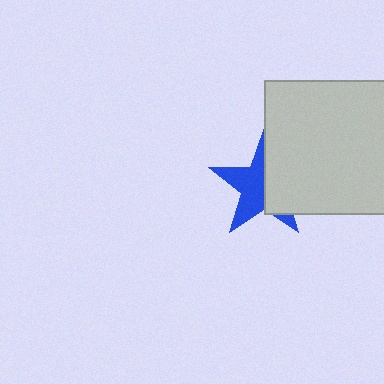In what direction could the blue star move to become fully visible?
The blue star could move left. That would shift it out from behind the light gray square entirely.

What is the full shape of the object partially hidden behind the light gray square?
The partially hidden object is a blue star.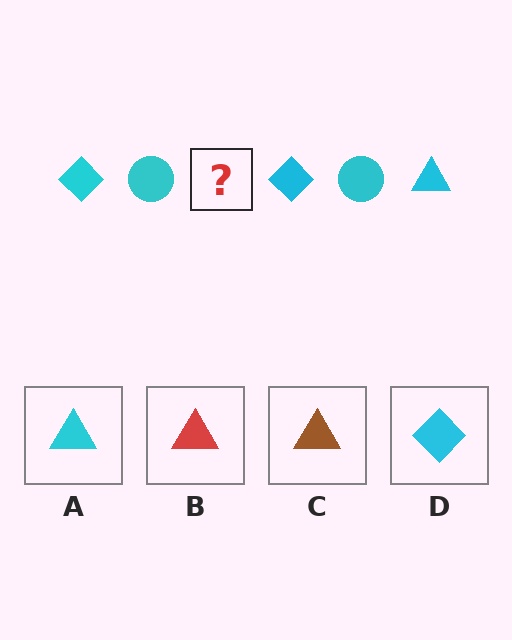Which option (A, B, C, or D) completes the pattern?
A.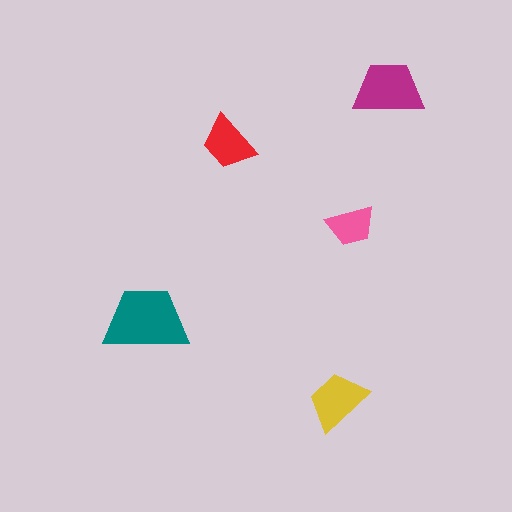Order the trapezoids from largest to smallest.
the teal one, the magenta one, the yellow one, the red one, the pink one.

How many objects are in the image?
There are 5 objects in the image.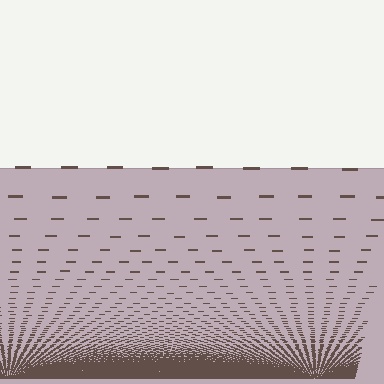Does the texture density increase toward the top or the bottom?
Density increases toward the bottom.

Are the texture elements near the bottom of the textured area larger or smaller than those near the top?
Smaller. The gradient is inverted — elements near the bottom are smaller and denser.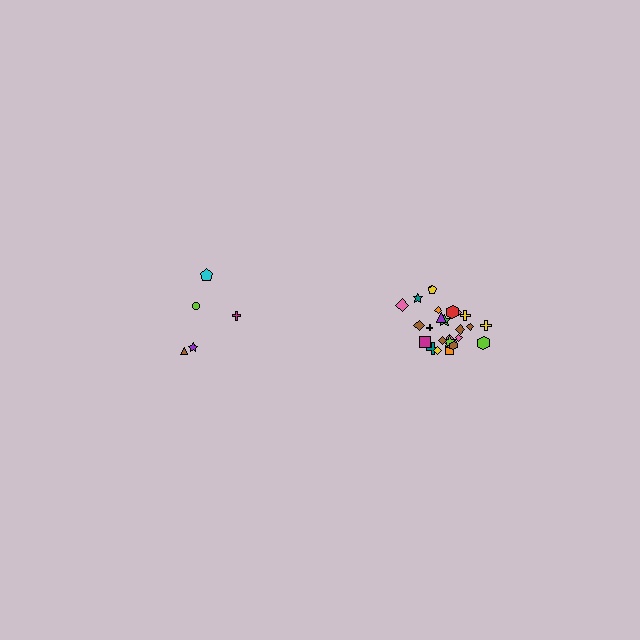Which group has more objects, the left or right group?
The right group.